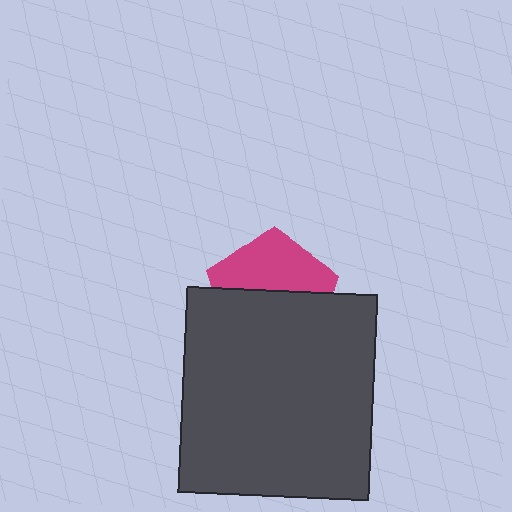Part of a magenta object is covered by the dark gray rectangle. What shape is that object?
It is a pentagon.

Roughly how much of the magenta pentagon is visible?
About half of it is visible (roughly 46%).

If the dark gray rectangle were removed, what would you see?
You would see the complete magenta pentagon.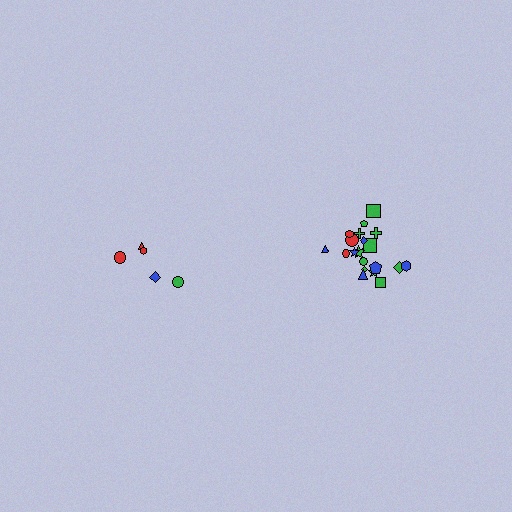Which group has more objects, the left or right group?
The right group.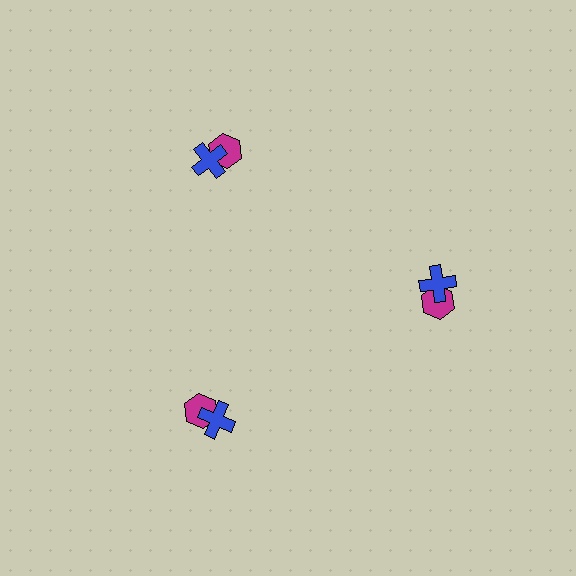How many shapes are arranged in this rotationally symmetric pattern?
There are 6 shapes, arranged in 3 groups of 2.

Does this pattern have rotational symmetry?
Yes, this pattern has 3-fold rotational symmetry. It looks the same after rotating 120 degrees around the center.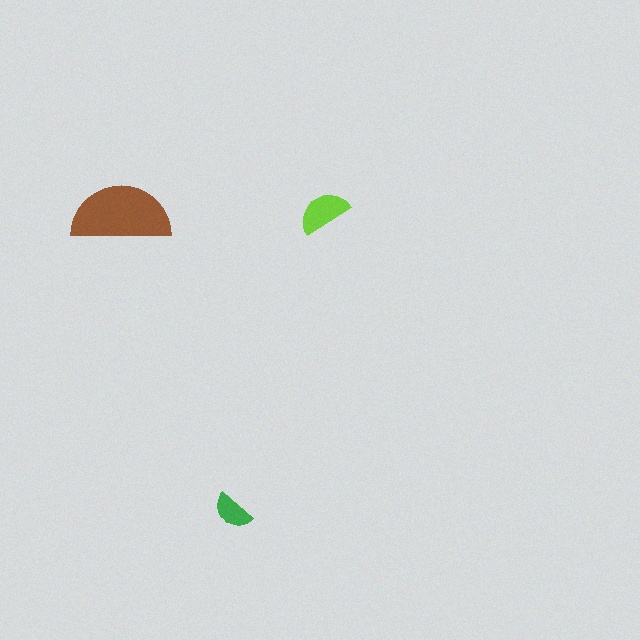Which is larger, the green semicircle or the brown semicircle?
The brown one.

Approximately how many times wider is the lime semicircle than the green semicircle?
About 1.5 times wider.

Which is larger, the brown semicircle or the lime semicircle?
The brown one.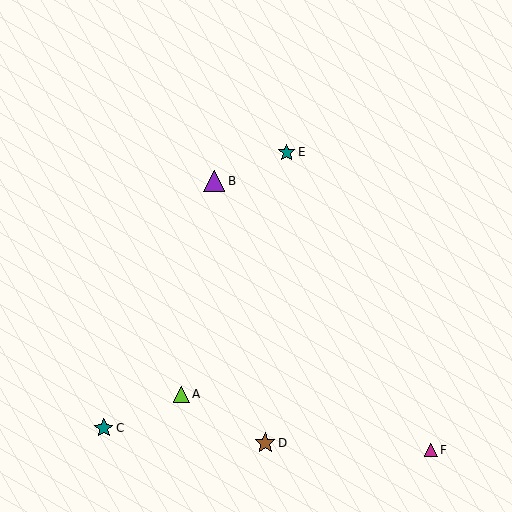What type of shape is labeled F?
Shape F is a magenta triangle.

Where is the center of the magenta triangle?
The center of the magenta triangle is at (431, 450).